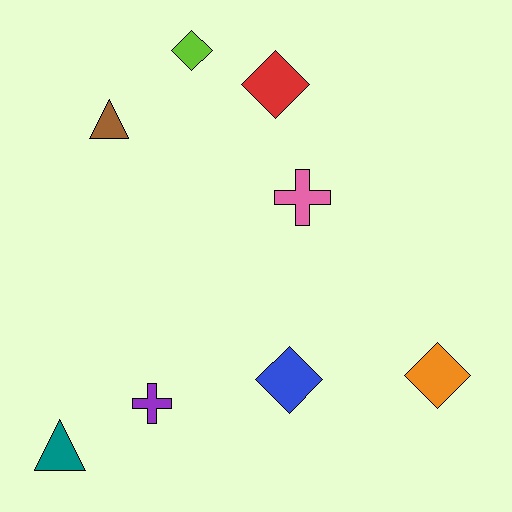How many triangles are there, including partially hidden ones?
There are 2 triangles.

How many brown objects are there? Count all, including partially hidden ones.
There is 1 brown object.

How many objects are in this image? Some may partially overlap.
There are 8 objects.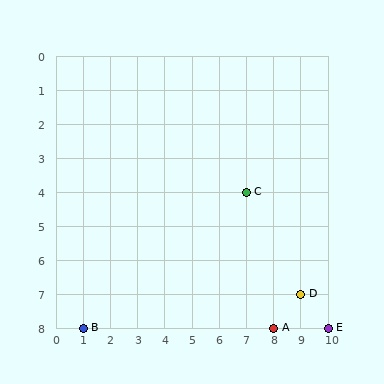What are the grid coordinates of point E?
Point E is at grid coordinates (10, 8).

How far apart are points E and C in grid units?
Points E and C are 3 columns and 4 rows apart (about 5.0 grid units diagonally).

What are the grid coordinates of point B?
Point B is at grid coordinates (1, 8).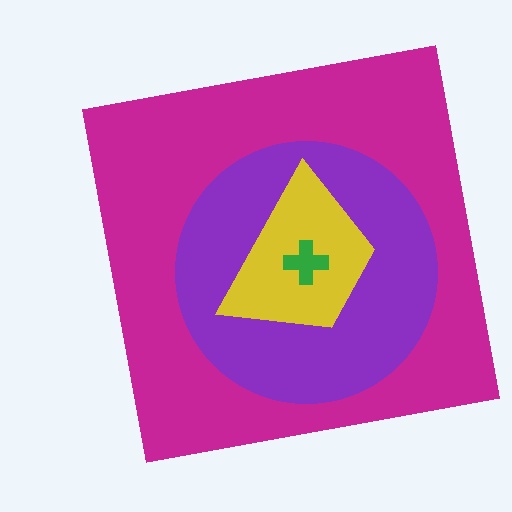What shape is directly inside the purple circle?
The yellow trapezoid.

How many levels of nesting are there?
4.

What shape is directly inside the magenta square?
The purple circle.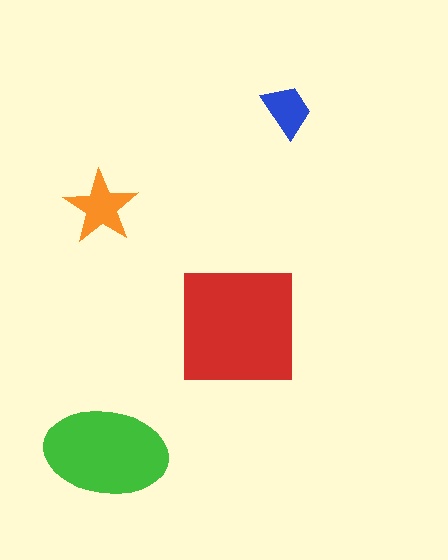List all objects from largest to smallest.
The red square, the green ellipse, the orange star, the blue trapezoid.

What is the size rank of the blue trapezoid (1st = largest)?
4th.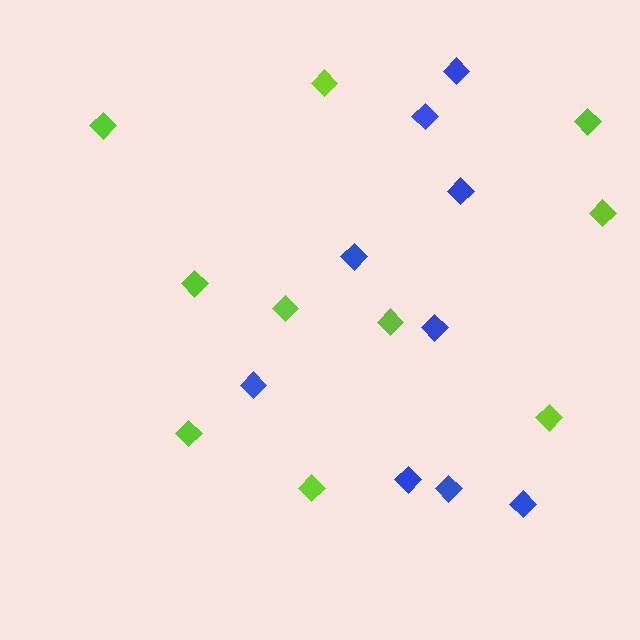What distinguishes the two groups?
There are 2 groups: one group of blue diamonds (9) and one group of lime diamonds (10).